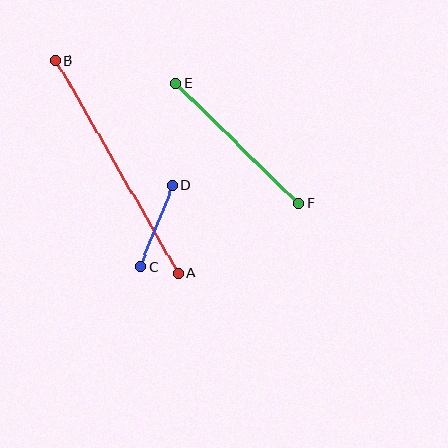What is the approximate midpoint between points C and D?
The midpoint is at approximately (157, 226) pixels.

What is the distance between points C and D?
The distance is approximately 88 pixels.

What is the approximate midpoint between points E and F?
The midpoint is at approximately (237, 143) pixels.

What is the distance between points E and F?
The distance is approximately 172 pixels.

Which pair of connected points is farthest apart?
Points A and B are farthest apart.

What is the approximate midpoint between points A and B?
The midpoint is at approximately (117, 167) pixels.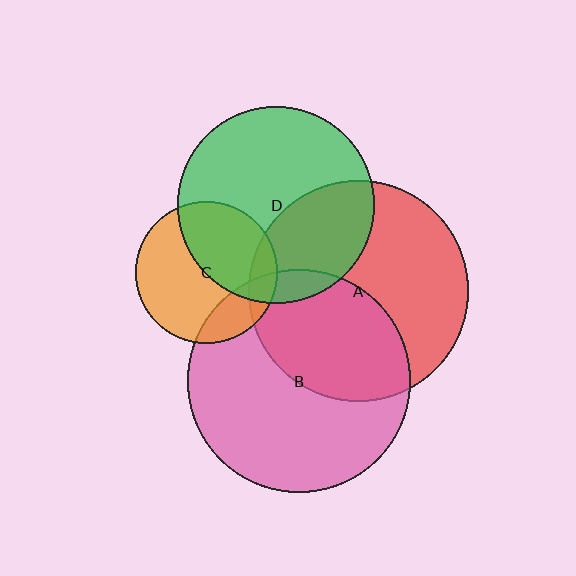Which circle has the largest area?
Circle B (pink).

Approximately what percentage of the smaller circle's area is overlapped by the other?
Approximately 45%.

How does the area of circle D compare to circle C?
Approximately 1.9 times.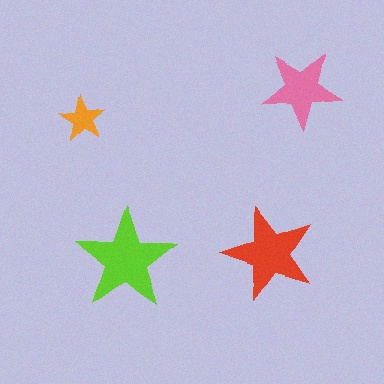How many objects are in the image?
There are 4 objects in the image.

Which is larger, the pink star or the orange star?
The pink one.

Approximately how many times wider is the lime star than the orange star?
About 2 times wider.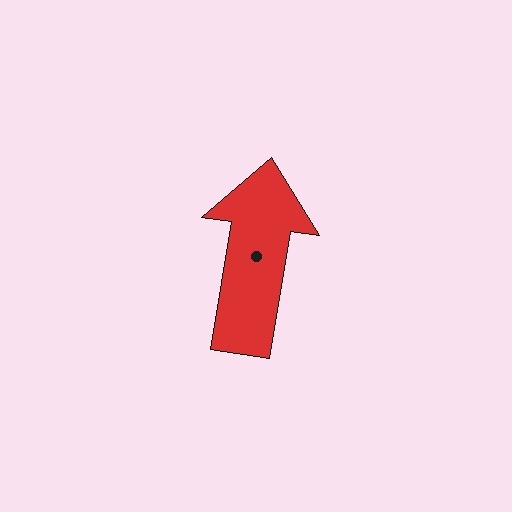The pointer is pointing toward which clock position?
Roughly 12 o'clock.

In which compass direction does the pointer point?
North.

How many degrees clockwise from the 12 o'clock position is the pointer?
Approximately 9 degrees.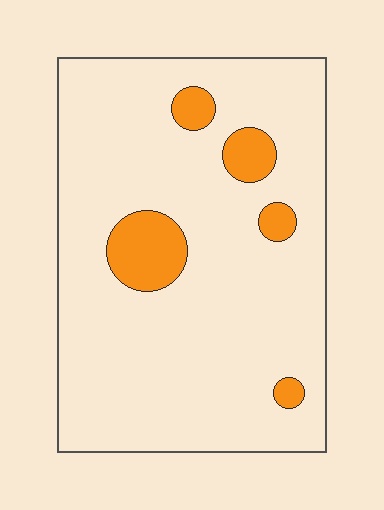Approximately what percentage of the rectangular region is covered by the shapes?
Approximately 10%.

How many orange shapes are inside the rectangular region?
5.